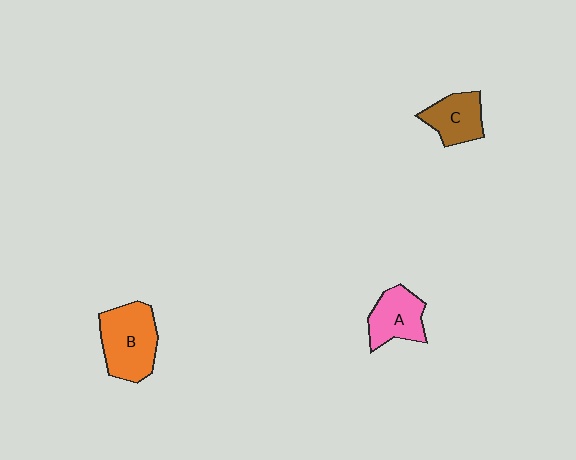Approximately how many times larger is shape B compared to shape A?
Approximately 1.4 times.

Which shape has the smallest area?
Shape C (brown).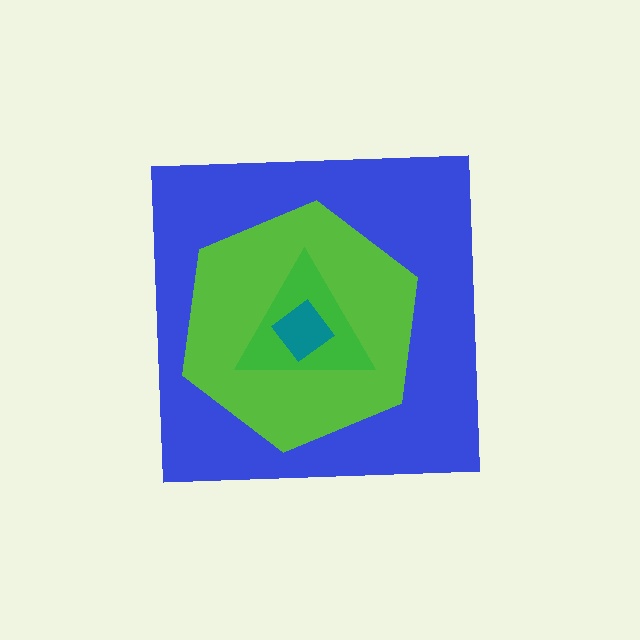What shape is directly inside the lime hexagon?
The green triangle.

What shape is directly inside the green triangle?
The teal diamond.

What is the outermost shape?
The blue square.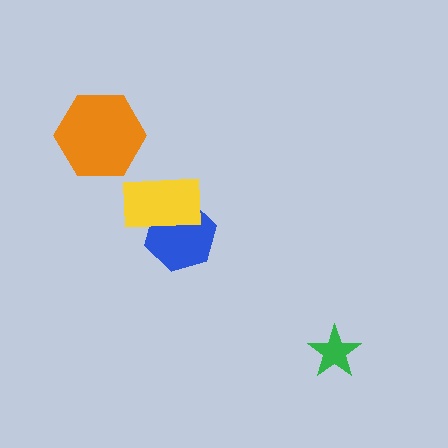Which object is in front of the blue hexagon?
The yellow rectangle is in front of the blue hexagon.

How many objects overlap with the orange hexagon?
0 objects overlap with the orange hexagon.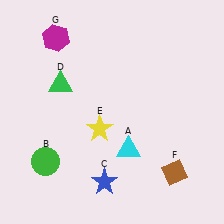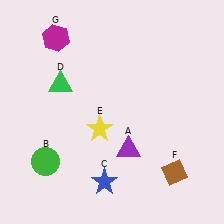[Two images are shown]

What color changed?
The triangle (A) changed from cyan in Image 1 to purple in Image 2.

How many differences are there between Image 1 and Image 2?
There is 1 difference between the two images.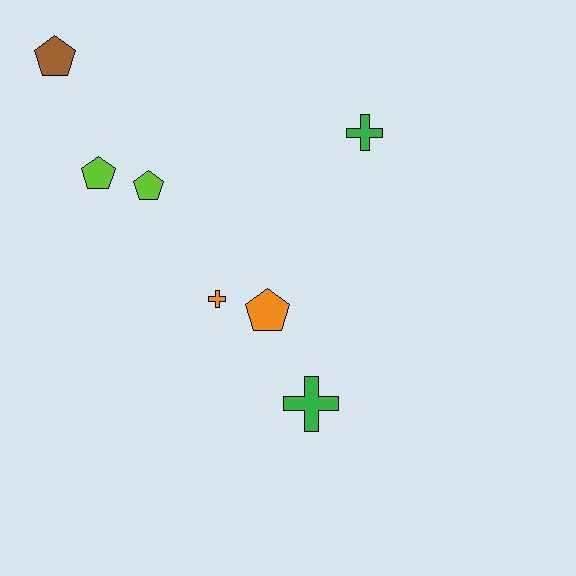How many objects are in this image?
There are 7 objects.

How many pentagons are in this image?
There are 4 pentagons.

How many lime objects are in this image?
There are 2 lime objects.